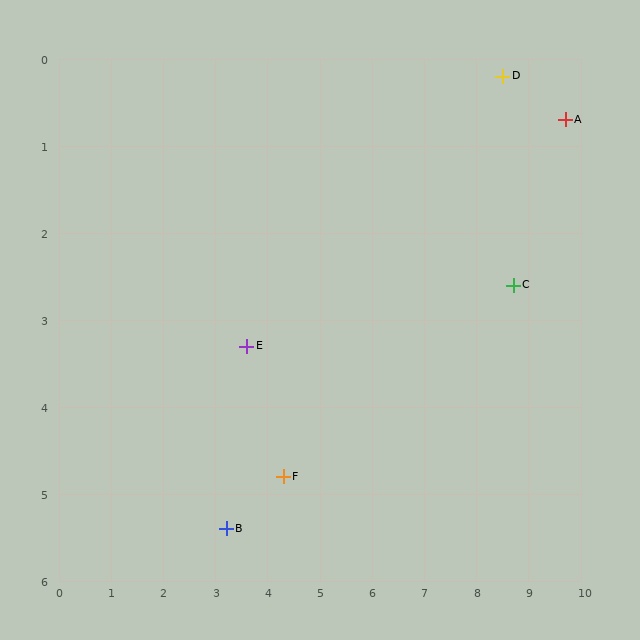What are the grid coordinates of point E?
Point E is at approximately (3.6, 3.3).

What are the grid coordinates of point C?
Point C is at approximately (8.7, 2.6).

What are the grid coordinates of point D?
Point D is at approximately (8.5, 0.2).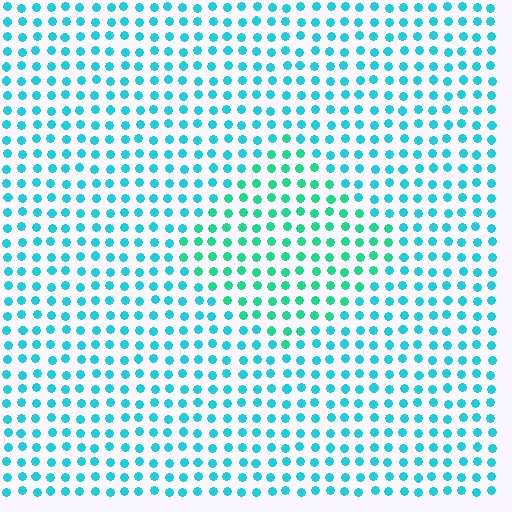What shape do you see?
I see a diamond.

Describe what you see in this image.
The image is filled with small cyan elements in a uniform arrangement. A diamond-shaped region is visible where the elements are tinted to a slightly different hue, forming a subtle color boundary.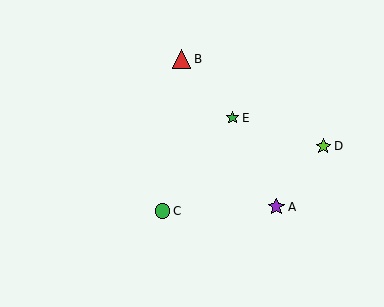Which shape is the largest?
The red triangle (labeled B) is the largest.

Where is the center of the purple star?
The center of the purple star is at (276, 207).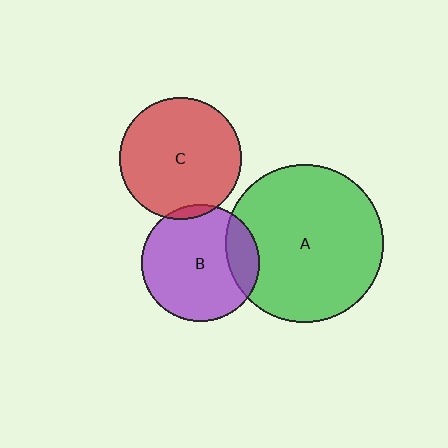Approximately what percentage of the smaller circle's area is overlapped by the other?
Approximately 5%.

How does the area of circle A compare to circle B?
Approximately 1.8 times.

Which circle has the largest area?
Circle A (green).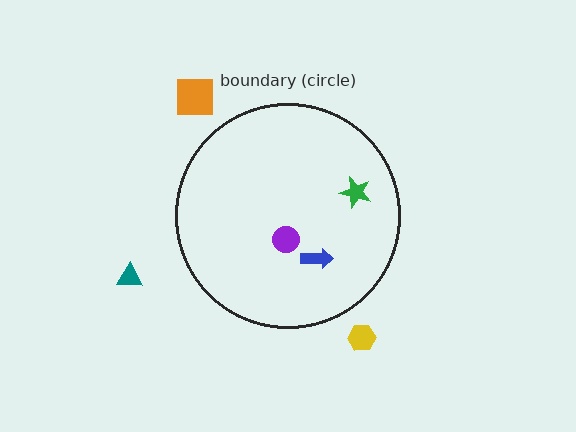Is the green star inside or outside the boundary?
Inside.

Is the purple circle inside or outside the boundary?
Inside.